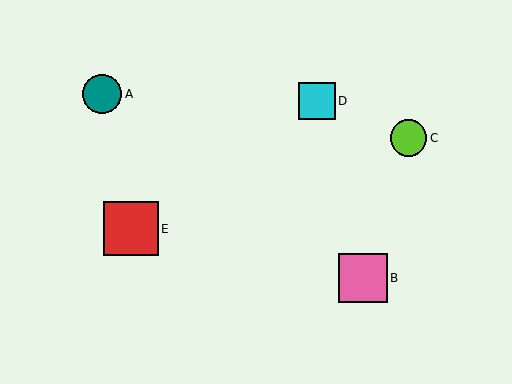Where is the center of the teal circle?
The center of the teal circle is at (102, 94).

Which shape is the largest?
The red square (labeled E) is the largest.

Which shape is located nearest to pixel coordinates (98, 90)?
The teal circle (labeled A) at (102, 94) is nearest to that location.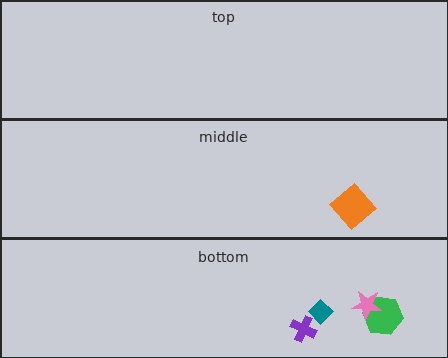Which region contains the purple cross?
The bottom region.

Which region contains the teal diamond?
The bottom region.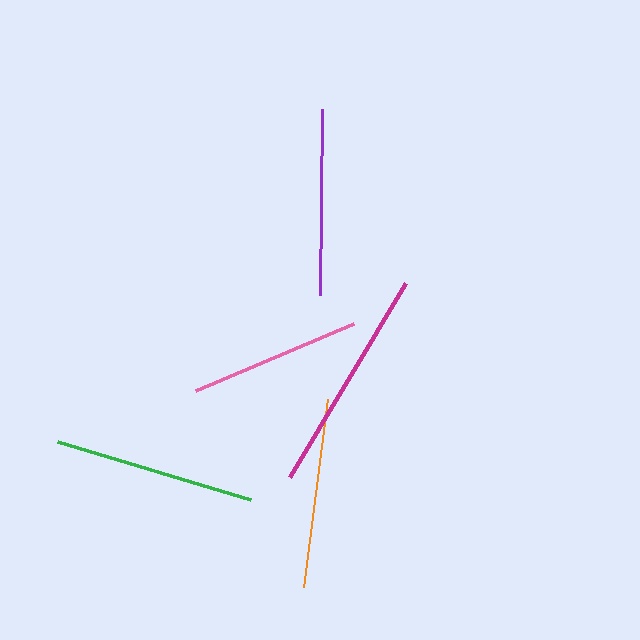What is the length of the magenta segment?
The magenta segment is approximately 226 pixels long.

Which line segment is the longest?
The magenta line is the longest at approximately 226 pixels.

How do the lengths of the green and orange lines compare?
The green and orange lines are approximately the same length.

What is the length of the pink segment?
The pink segment is approximately 172 pixels long.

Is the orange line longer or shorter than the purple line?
The orange line is longer than the purple line.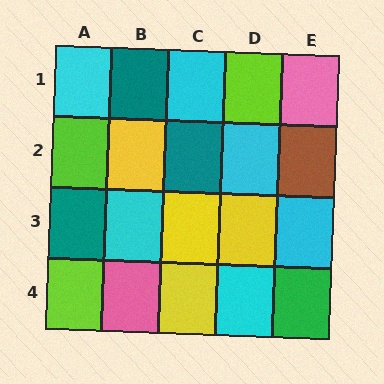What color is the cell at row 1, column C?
Cyan.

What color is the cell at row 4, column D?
Cyan.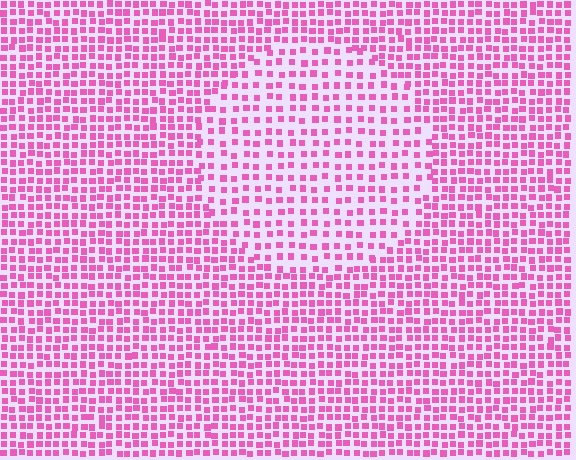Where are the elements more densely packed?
The elements are more densely packed outside the circle boundary.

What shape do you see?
I see a circle.